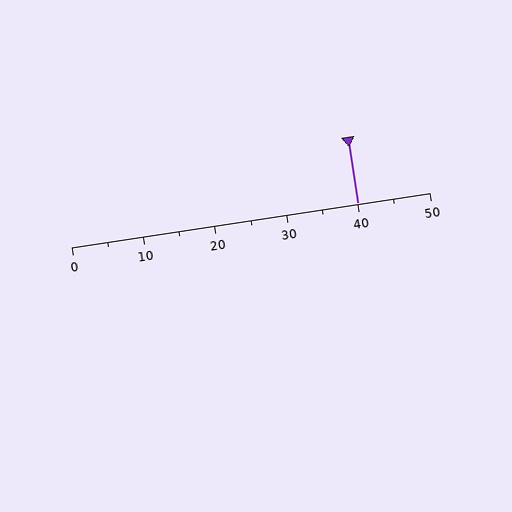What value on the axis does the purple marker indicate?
The marker indicates approximately 40.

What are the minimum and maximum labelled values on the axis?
The axis runs from 0 to 50.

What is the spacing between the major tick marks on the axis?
The major ticks are spaced 10 apart.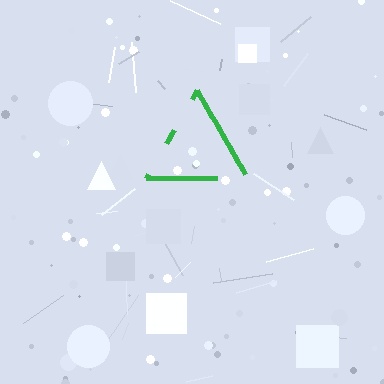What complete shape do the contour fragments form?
The contour fragments form a triangle.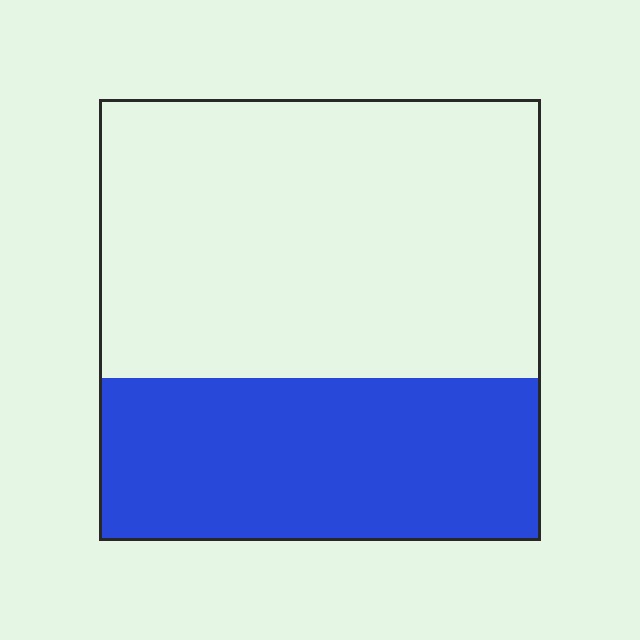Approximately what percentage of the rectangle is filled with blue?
Approximately 35%.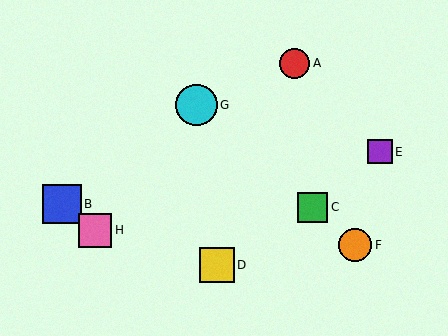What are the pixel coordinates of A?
Object A is at (295, 63).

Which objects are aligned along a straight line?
Objects C, F, G are aligned along a straight line.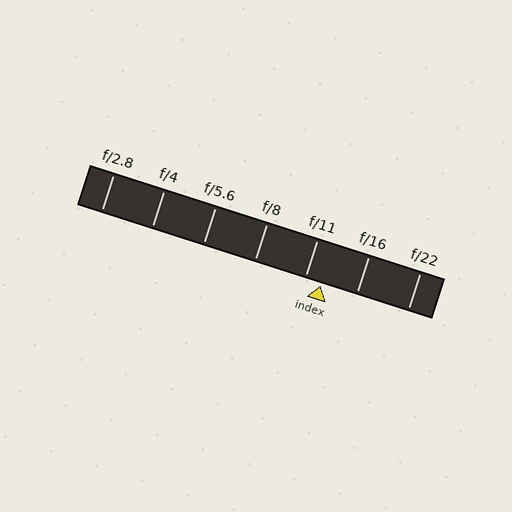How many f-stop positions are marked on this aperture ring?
There are 7 f-stop positions marked.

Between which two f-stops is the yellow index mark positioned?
The index mark is between f/11 and f/16.